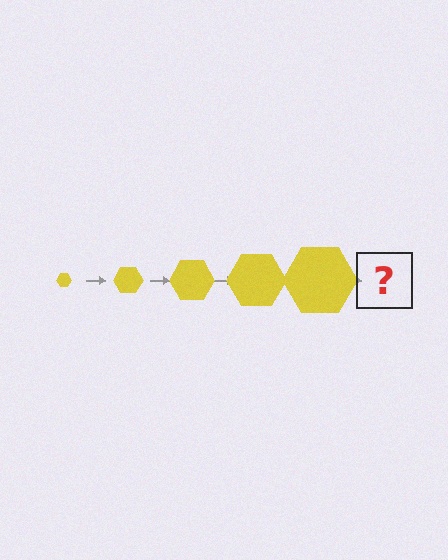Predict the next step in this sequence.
The next step is a yellow hexagon, larger than the previous one.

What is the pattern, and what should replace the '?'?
The pattern is that the hexagon gets progressively larger each step. The '?' should be a yellow hexagon, larger than the previous one.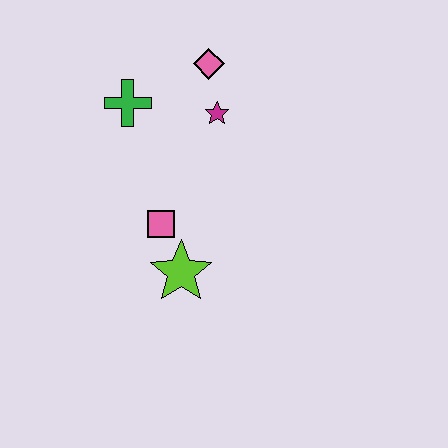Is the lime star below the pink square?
Yes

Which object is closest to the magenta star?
The pink diamond is closest to the magenta star.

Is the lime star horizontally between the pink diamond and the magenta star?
No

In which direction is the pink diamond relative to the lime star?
The pink diamond is above the lime star.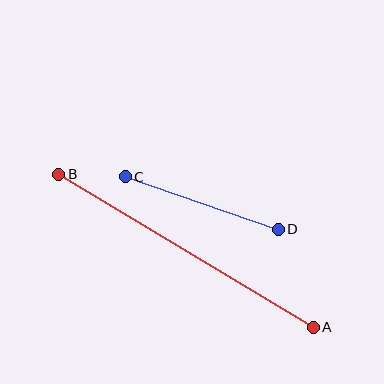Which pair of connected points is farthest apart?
Points A and B are farthest apart.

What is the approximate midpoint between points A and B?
The midpoint is at approximately (186, 251) pixels.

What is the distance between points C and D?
The distance is approximately 162 pixels.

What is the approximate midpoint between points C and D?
The midpoint is at approximately (202, 203) pixels.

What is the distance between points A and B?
The distance is approximately 297 pixels.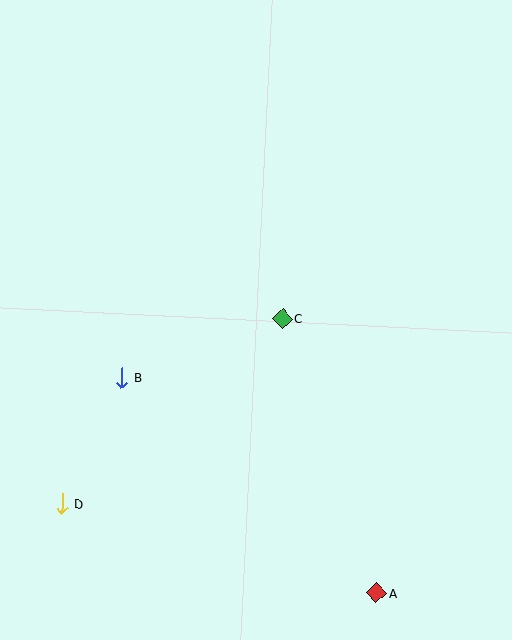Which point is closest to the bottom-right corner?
Point A is closest to the bottom-right corner.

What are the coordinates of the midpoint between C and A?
The midpoint between C and A is at (329, 456).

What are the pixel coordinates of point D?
Point D is at (62, 503).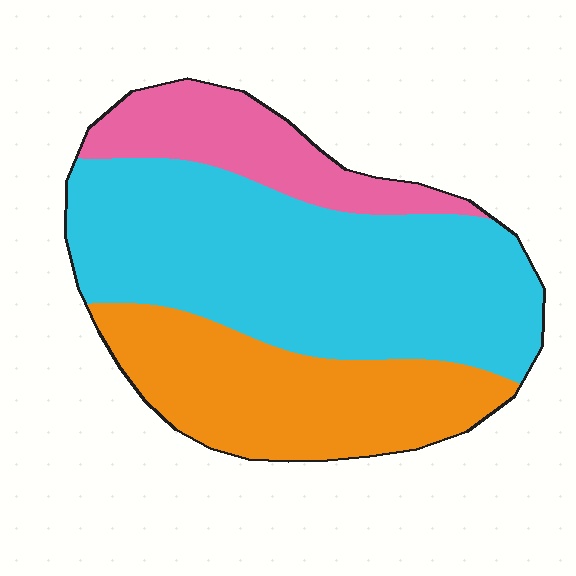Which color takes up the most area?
Cyan, at roughly 55%.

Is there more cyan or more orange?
Cyan.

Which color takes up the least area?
Pink, at roughly 15%.